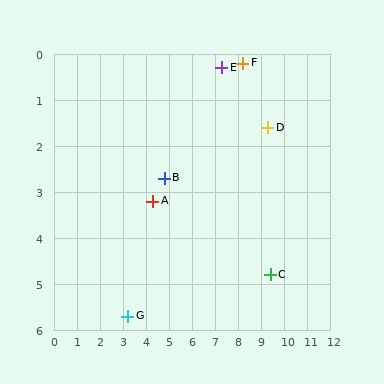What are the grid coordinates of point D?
Point D is at approximately (9.3, 1.6).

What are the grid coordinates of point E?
Point E is at approximately (7.3, 0.3).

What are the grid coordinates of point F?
Point F is at approximately (8.2, 0.2).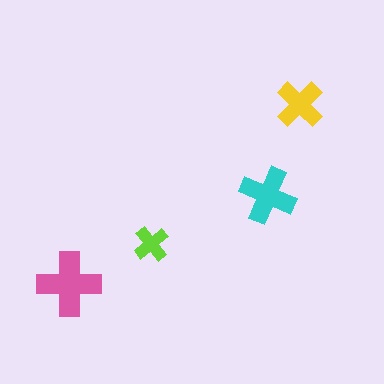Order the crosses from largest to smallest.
the pink one, the cyan one, the yellow one, the lime one.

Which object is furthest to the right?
The yellow cross is rightmost.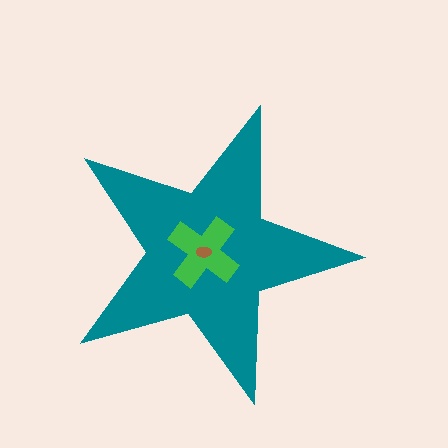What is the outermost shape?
The teal star.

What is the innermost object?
The brown ellipse.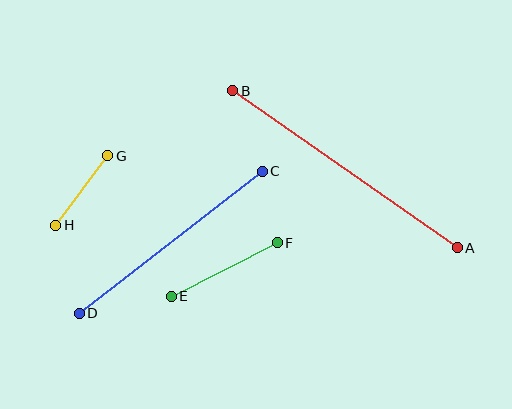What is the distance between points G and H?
The distance is approximately 87 pixels.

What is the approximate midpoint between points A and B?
The midpoint is at approximately (345, 169) pixels.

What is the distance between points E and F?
The distance is approximately 119 pixels.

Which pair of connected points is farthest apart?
Points A and B are farthest apart.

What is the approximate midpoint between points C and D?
The midpoint is at approximately (171, 242) pixels.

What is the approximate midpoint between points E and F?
The midpoint is at approximately (224, 269) pixels.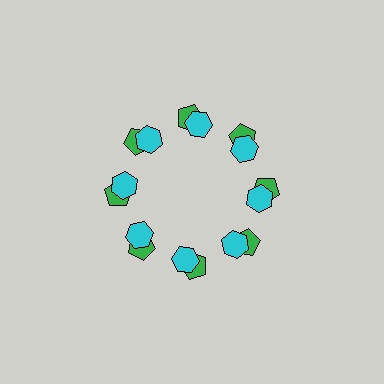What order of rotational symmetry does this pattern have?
This pattern has 8-fold rotational symmetry.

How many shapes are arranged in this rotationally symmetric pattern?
There are 16 shapes, arranged in 8 groups of 2.